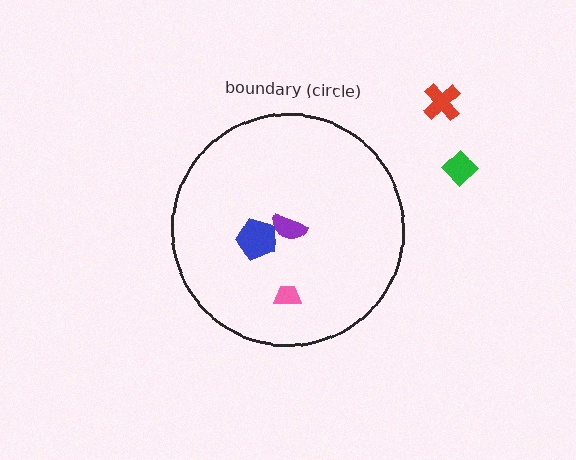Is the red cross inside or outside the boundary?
Outside.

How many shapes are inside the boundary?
3 inside, 2 outside.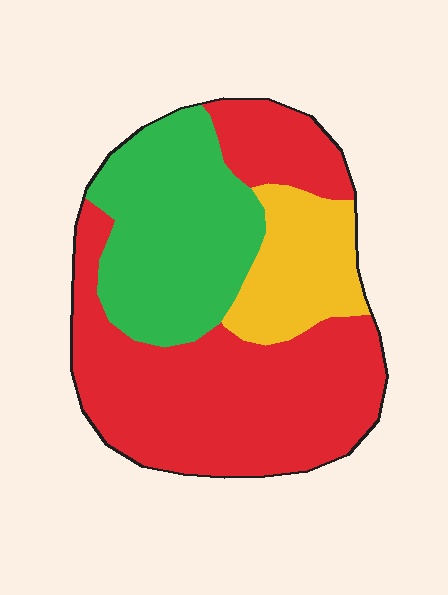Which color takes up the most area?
Red, at roughly 55%.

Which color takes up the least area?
Yellow, at roughly 15%.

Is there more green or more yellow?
Green.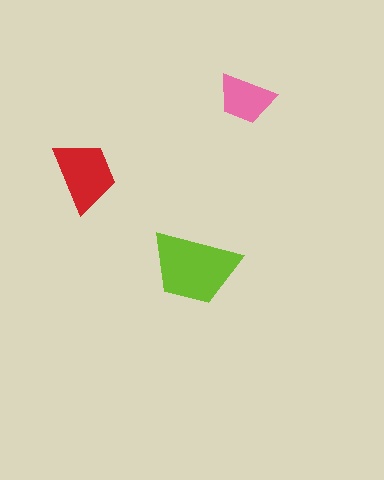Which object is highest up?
The pink trapezoid is topmost.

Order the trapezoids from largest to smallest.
the lime one, the red one, the pink one.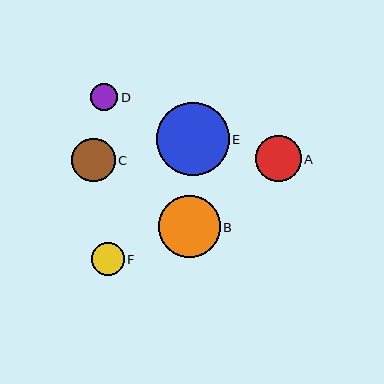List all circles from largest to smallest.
From largest to smallest: E, B, A, C, F, D.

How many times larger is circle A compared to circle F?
Circle A is approximately 1.4 times the size of circle F.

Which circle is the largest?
Circle E is the largest with a size of approximately 73 pixels.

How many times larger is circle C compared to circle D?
Circle C is approximately 1.6 times the size of circle D.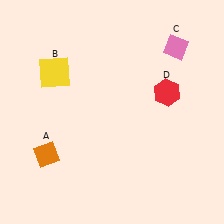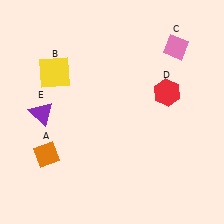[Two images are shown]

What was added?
A purple triangle (E) was added in Image 2.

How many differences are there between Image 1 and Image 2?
There is 1 difference between the two images.